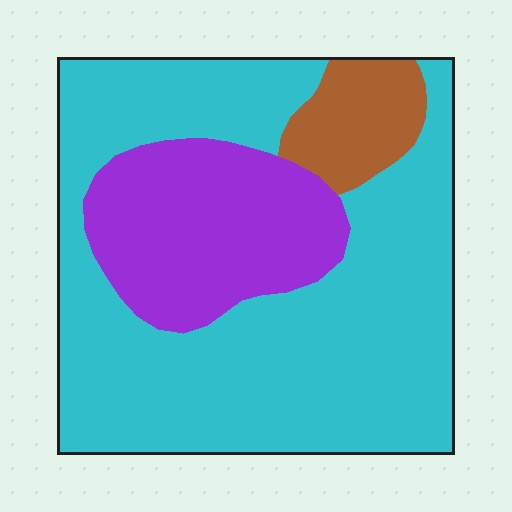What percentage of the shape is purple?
Purple covers roughly 25% of the shape.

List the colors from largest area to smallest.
From largest to smallest: cyan, purple, brown.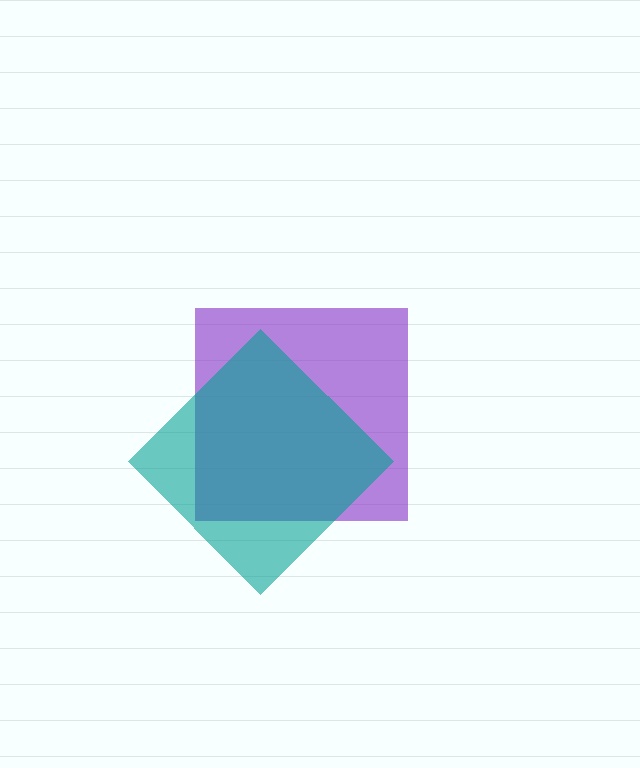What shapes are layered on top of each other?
The layered shapes are: a purple square, a teal diamond.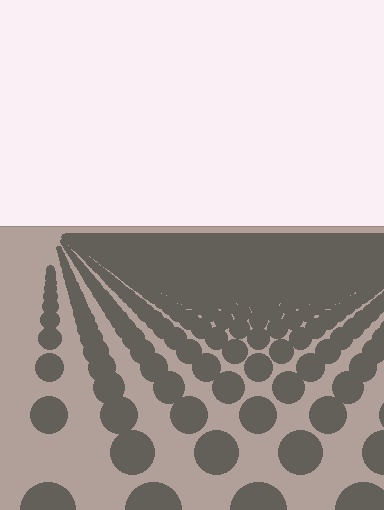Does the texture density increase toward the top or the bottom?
Density increases toward the top.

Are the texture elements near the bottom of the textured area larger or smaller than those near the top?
Larger. Near the bottom, elements are closer to the viewer and appear at a bigger on-screen size.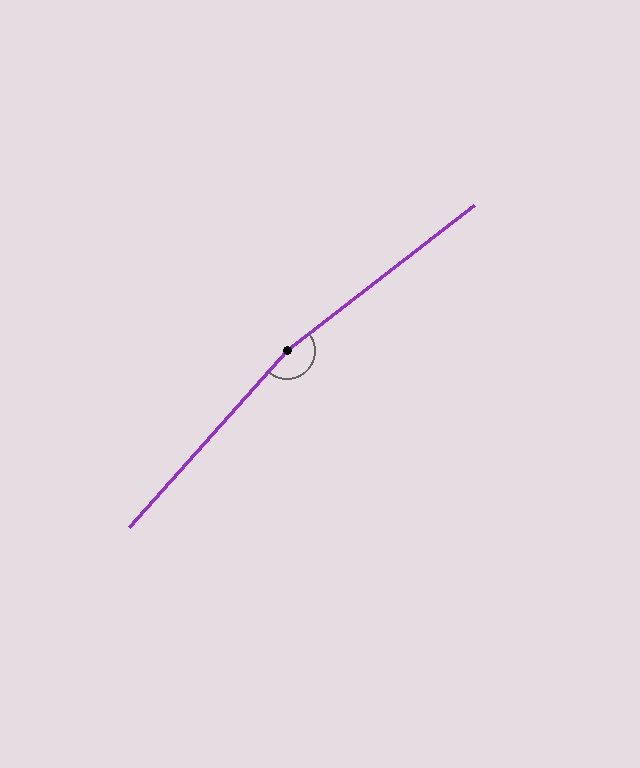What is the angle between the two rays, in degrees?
Approximately 170 degrees.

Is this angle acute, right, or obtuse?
It is obtuse.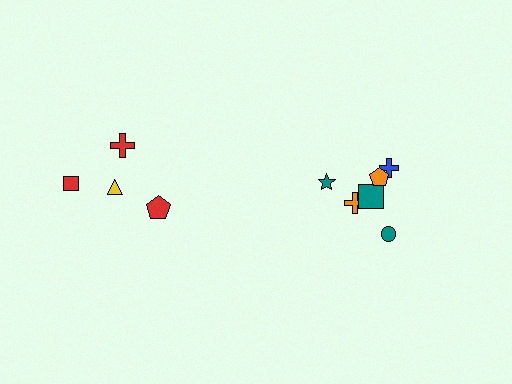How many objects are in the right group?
There are 6 objects.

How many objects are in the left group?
There are 4 objects.